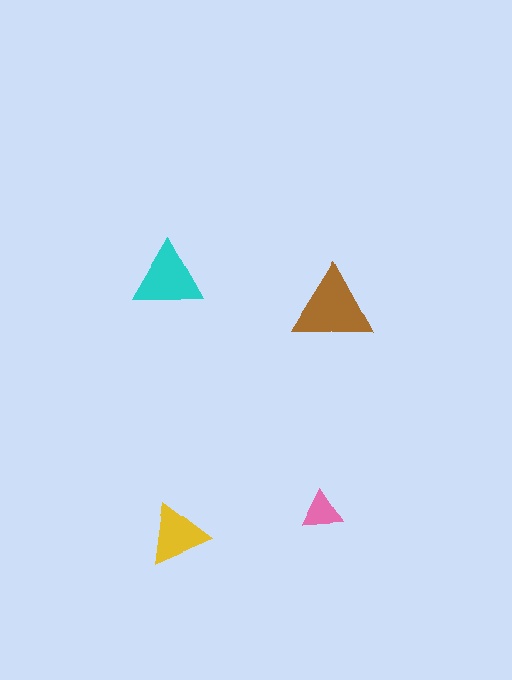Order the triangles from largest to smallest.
the brown one, the cyan one, the yellow one, the pink one.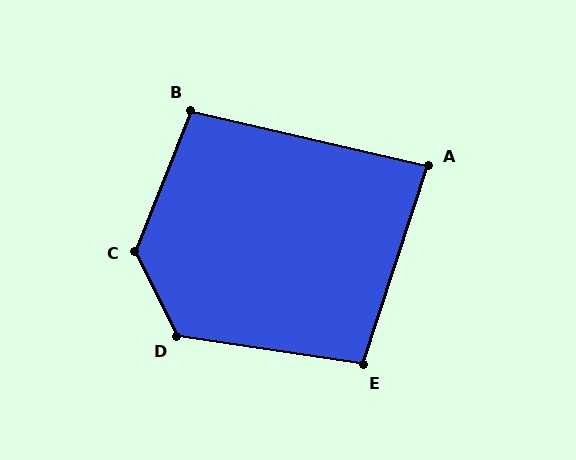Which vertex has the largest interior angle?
C, at approximately 133 degrees.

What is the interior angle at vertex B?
Approximately 98 degrees (obtuse).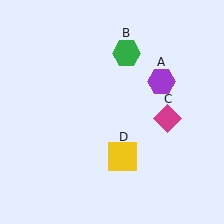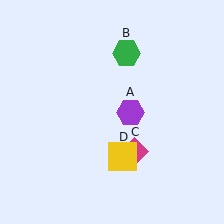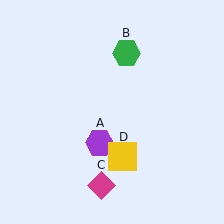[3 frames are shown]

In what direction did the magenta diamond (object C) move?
The magenta diamond (object C) moved down and to the left.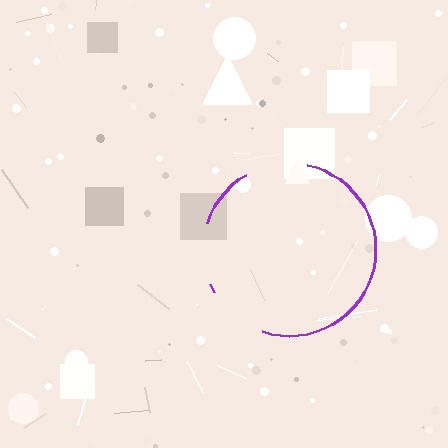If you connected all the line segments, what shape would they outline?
They would outline a circle.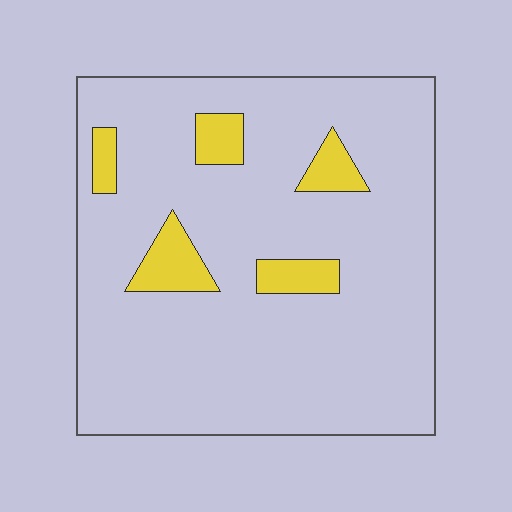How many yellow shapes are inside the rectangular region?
5.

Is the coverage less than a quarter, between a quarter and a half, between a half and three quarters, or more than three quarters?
Less than a quarter.